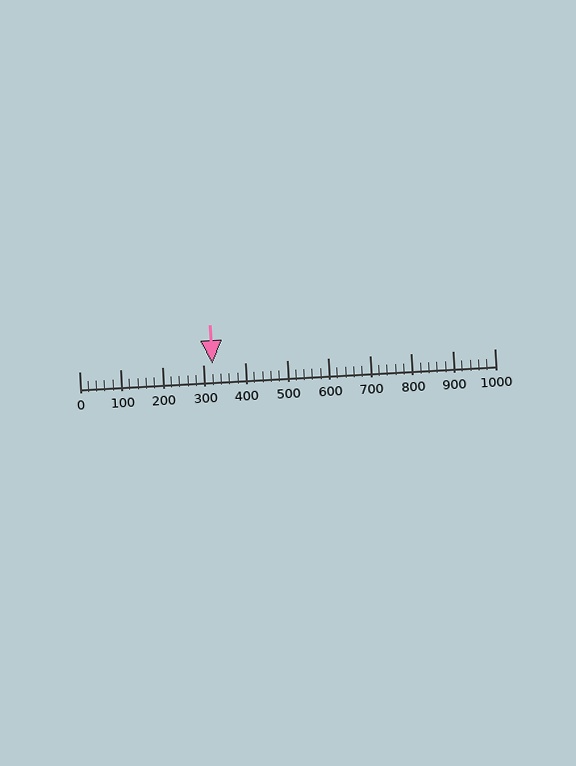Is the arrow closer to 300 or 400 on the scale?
The arrow is closer to 300.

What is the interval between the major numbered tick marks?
The major tick marks are spaced 100 units apart.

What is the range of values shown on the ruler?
The ruler shows values from 0 to 1000.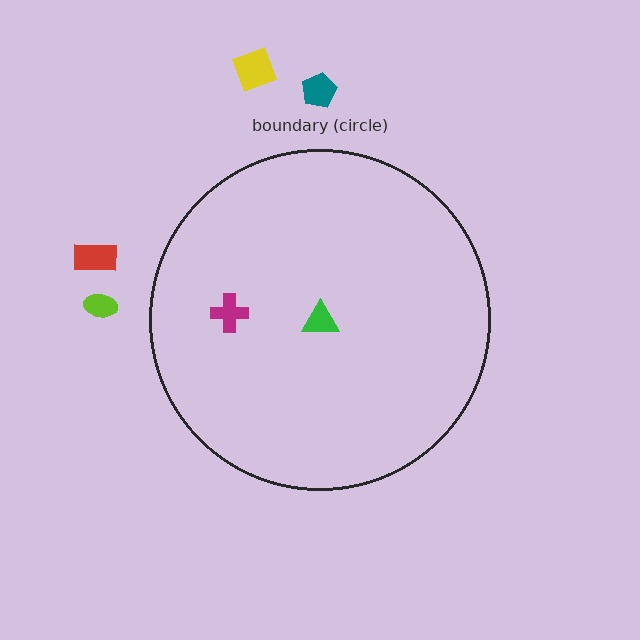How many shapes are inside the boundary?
2 inside, 4 outside.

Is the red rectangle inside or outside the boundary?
Outside.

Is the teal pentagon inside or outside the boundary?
Outside.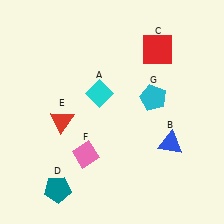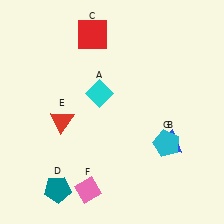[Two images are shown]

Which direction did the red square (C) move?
The red square (C) moved left.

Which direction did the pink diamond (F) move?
The pink diamond (F) moved down.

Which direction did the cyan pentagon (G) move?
The cyan pentagon (G) moved down.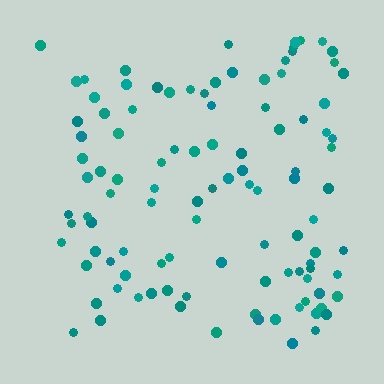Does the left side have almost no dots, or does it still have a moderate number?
Still a moderate number, just noticeably fewer than the right.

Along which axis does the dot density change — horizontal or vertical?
Horizontal.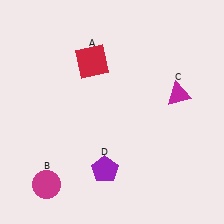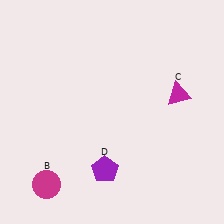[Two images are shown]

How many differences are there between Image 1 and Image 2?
There is 1 difference between the two images.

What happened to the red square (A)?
The red square (A) was removed in Image 2. It was in the top-left area of Image 1.